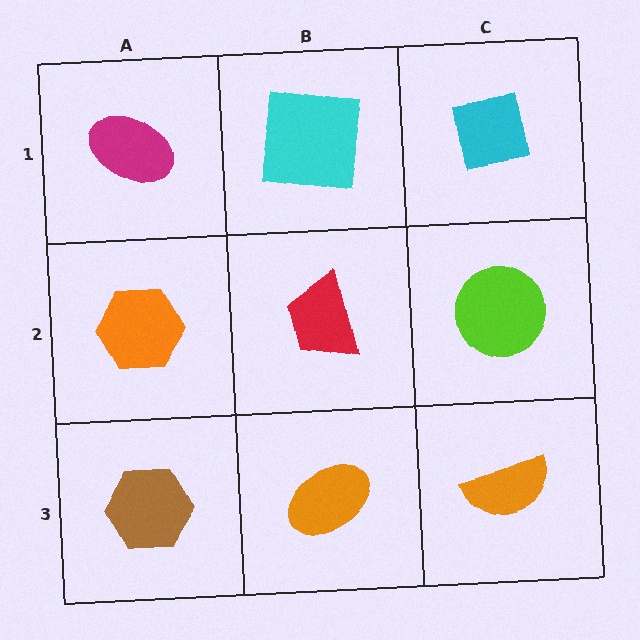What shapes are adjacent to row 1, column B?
A red trapezoid (row 2, column B), a magenta ellipse (row 1, column A), a cyan square (row 1, column C).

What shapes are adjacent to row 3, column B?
A red trapezoid (row 2, column B), a brown hexagon (row 3, column A), an orange semicircle (row 3, column C).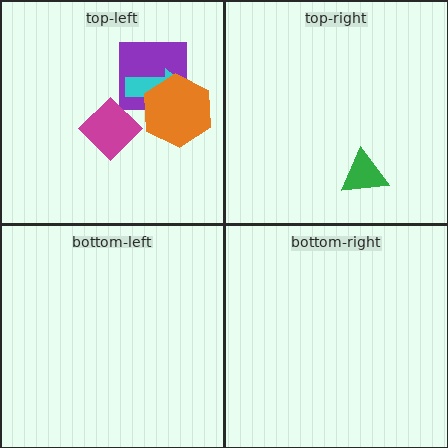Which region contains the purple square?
The top-left region.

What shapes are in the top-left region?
The purple square, the cyan arrow, the magenta diamond, the orange hexagon.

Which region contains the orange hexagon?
The top-left region.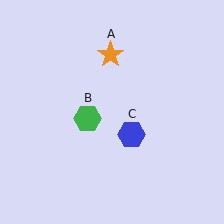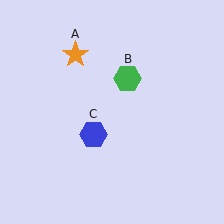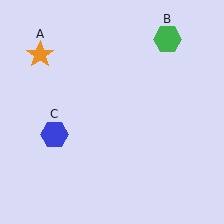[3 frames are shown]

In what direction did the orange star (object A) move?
The orange star (object A) moved left.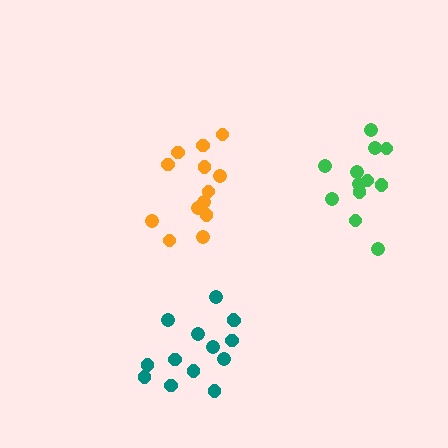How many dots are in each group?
Group 1: 13 dots, Group 2: 12 dots, Group 3: 14 dots (39 total).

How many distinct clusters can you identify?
There are 3 distinct clusters.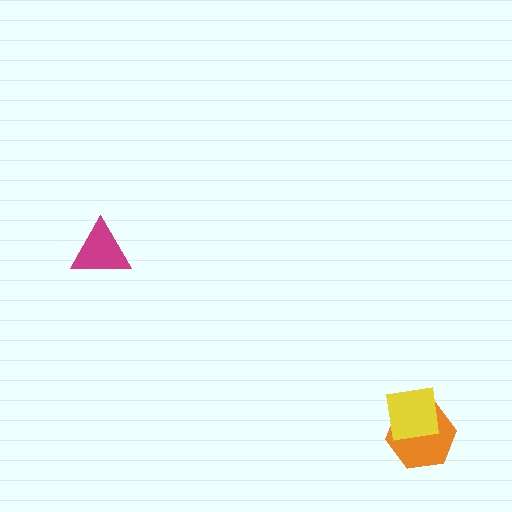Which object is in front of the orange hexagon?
The yellow square is in front of the orange hexagon.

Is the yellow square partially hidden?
No, no other shape covers it.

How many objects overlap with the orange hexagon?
1 object overlaps with the orange hexagon.